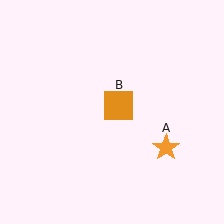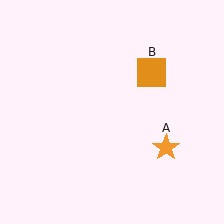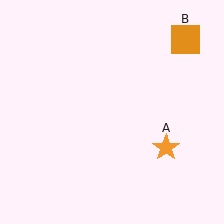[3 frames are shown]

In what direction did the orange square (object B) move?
The orange square (object B) moved up and to the right.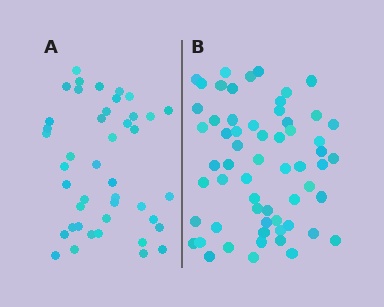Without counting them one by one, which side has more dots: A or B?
Region B (the right region) has more dots.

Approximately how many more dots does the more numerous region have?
Region B has approximately 15 more dots than region A.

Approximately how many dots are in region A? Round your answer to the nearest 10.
About 40 dots. (The exact count is 43, which rounds to 40.)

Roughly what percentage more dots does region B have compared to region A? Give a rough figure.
About 40% more.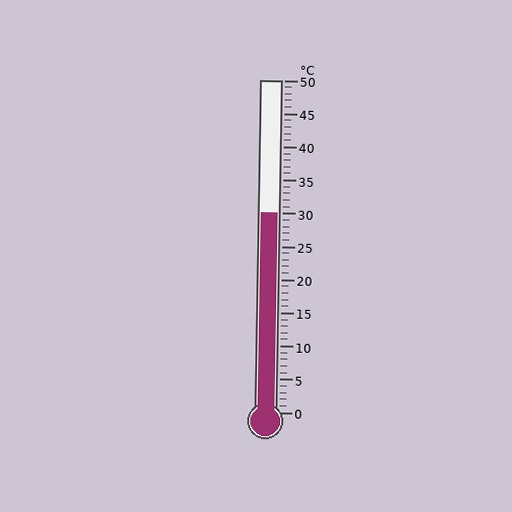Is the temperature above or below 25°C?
The temperature is above 25°C.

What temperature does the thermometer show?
The thermometer shows approximately 30°C.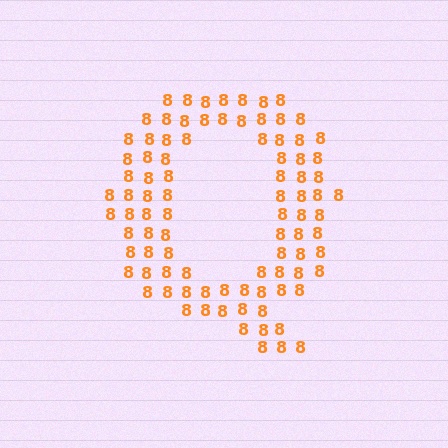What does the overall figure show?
The overall figure shows the letter Q.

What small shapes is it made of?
It is made of small digit 8's.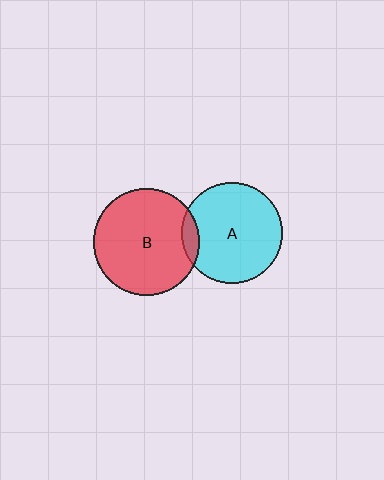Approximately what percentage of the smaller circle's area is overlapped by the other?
Approximately 10%.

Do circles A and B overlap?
Yes.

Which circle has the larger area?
Circle B (red).